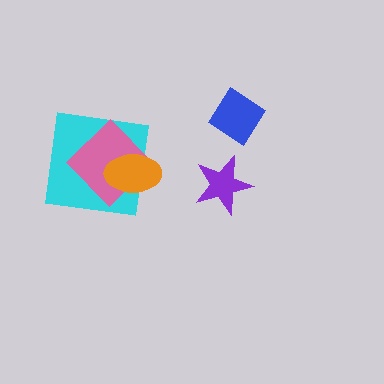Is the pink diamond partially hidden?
Yes, it is partially covered by another shape.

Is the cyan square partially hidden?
Yes, it is partially covered by another shape.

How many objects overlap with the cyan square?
2 objects overlap with the cyan square.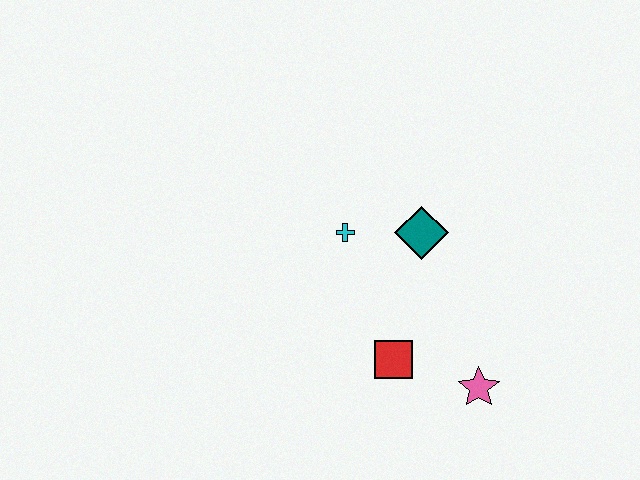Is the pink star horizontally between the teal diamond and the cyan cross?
No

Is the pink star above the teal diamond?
No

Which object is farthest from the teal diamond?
The pink star is farthest from the teal diamond.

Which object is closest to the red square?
The pink star is closest to the red square.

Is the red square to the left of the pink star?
Yes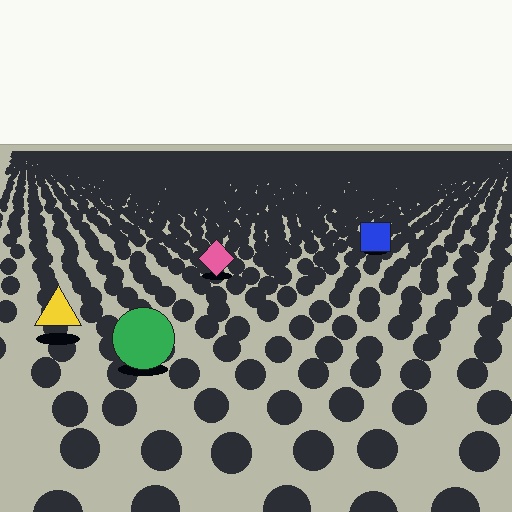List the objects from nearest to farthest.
From nearest to farthest: the green circle, the yellow triangle, the pink diamond, the blue square.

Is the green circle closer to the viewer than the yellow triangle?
Yes. The green circle is closer — you can tell from the texture gradient: the ground texture is coarser near it.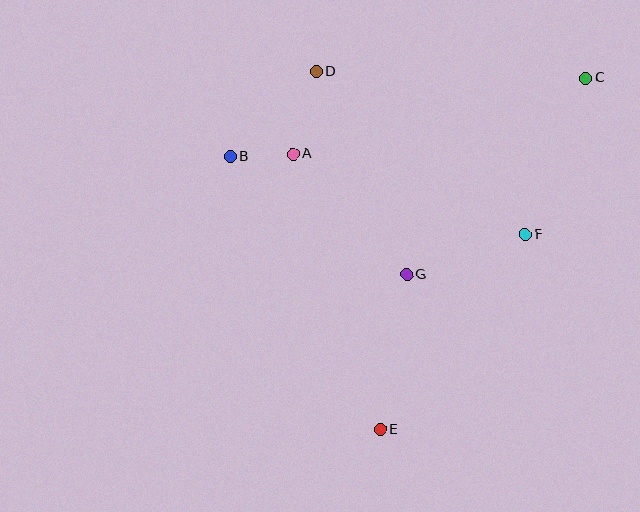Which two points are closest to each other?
Points A and B are closest to each other.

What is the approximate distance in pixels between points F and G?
The distance between F and G is approximately 125 pixels.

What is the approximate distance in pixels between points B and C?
The distance between B and C is approximately 365 pixels.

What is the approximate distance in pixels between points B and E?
The distance between B and E is approximately 312 pixels.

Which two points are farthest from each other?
Points C and E are farthest from each other.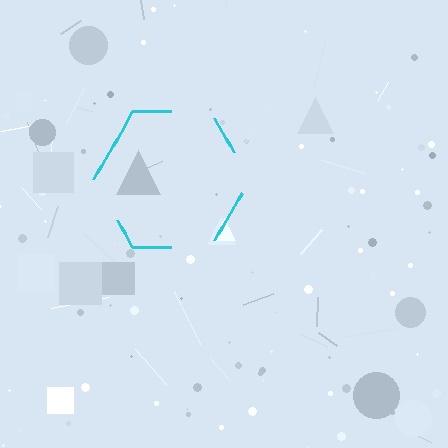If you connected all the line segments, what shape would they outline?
They would outline a hexagon.